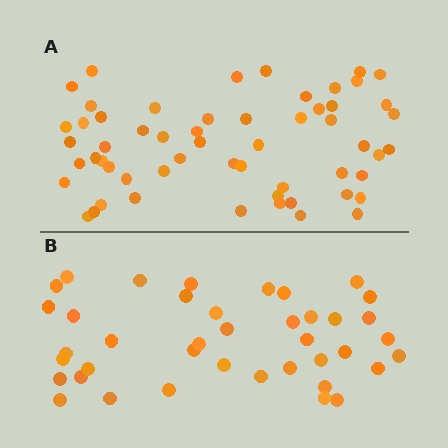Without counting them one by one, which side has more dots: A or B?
Region A (the top region) has more dots.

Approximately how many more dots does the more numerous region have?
Region A has approximately 15 more dots than region B.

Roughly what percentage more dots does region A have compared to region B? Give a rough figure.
About 40% more.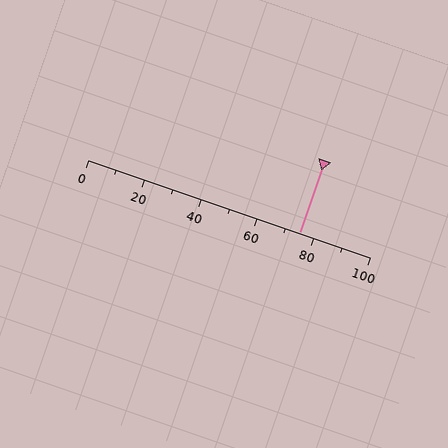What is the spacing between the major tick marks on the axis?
The major ticks are spaced 20 apart.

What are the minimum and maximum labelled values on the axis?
The axis runs from 0 to 100.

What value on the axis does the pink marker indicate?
The marker indicates approximately 75.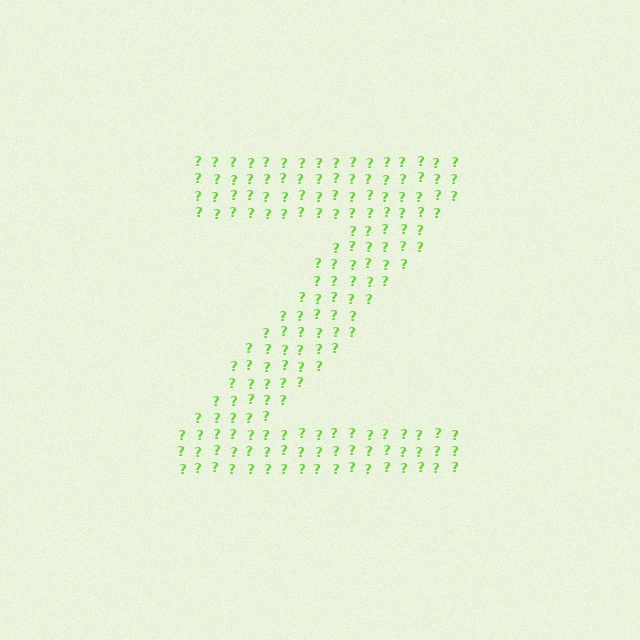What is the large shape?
The large shape is the letter Z.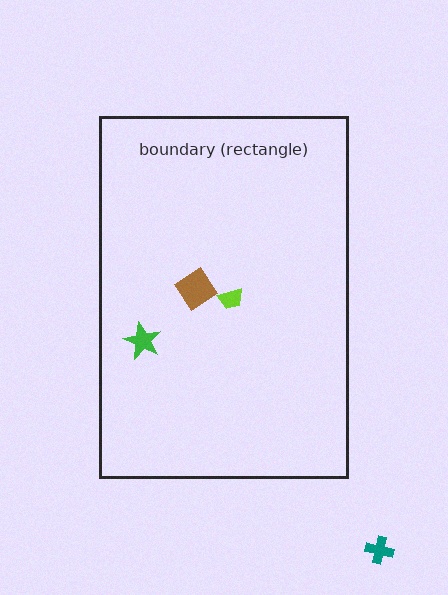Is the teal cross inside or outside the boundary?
Outside.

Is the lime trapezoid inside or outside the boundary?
Inside.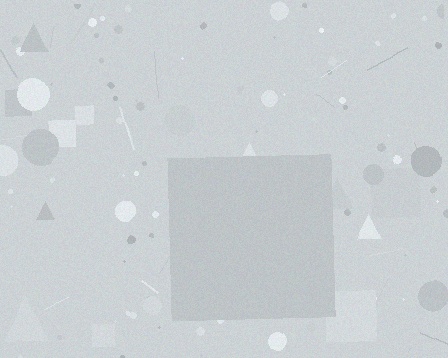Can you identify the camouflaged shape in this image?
The camouflaged shape is a square.